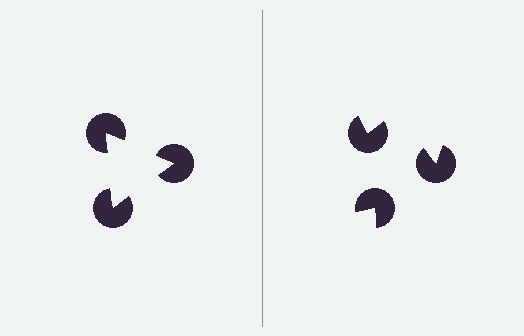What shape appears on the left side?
An illusory triangle.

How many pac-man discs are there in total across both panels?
6 — 3 on each side.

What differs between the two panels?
The pac-man discs are positioned identically on both sides; only the wedge orientations differ. On the left they align to a triangle; on the right they are misaligned.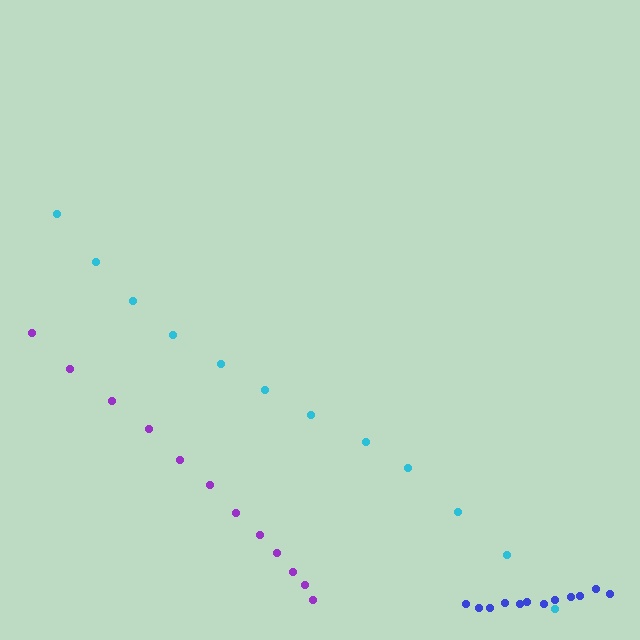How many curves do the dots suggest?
There are 3 distinct paths.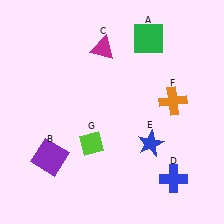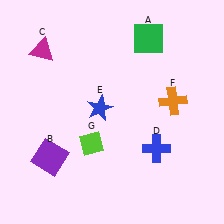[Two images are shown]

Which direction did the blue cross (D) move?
The blue cross (D) moved up.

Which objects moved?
The objects that moved are: the magenta triangle (C), the blue cross (D), the blue star (E).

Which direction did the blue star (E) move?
The blue star (E) moved left.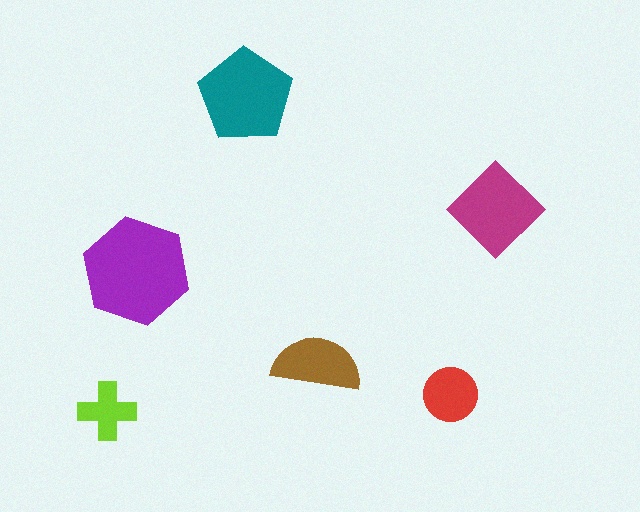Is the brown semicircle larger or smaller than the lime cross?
Larger.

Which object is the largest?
The purple hexagon.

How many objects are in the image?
There are 6 objects in the image.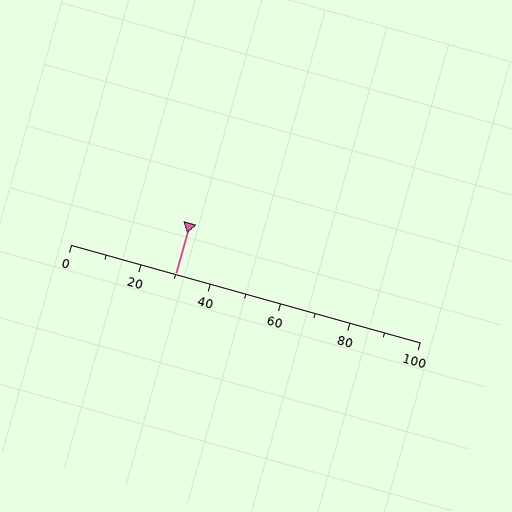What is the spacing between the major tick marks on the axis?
The major ticks are spaced 20 apart.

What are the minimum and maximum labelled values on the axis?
The axis runs from 0 to 100.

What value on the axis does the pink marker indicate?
The marker indicates approximately 30.